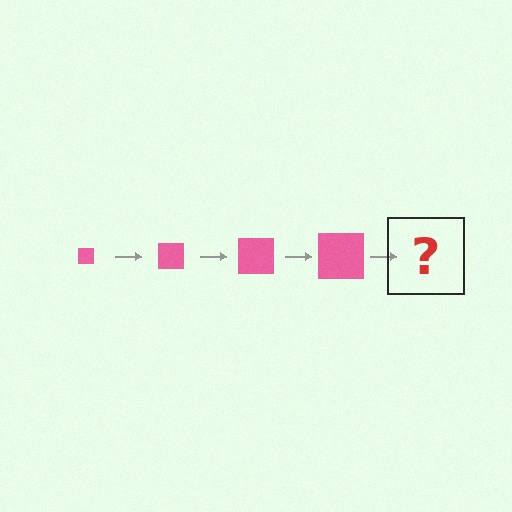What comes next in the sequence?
The next element should be a pink square, larger than the previous one.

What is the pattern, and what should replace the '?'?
The pattern is that the square gets progressively larger each step. The '?' should be a pink square, larger than the previous one.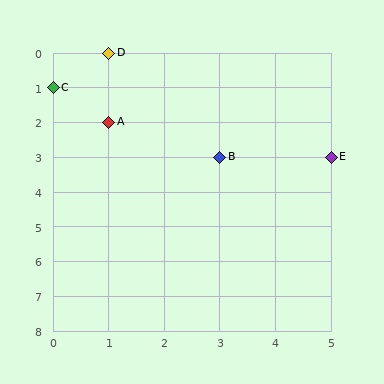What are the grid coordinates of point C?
Point C is at grid coordinates (0, 1).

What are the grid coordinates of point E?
Point E is at grid coordinates (5, 3).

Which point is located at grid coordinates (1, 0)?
Point D is at (1, 0).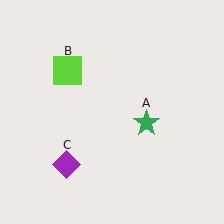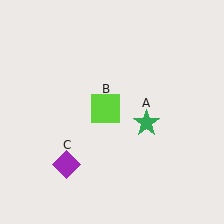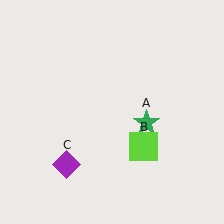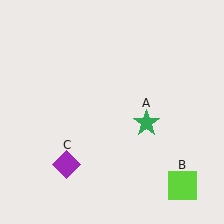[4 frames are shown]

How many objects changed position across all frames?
1 object changed position: lime square (object B).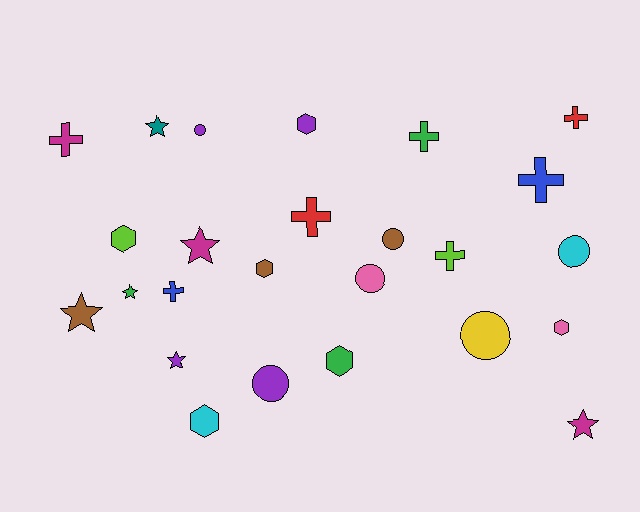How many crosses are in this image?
There are 7 crosses.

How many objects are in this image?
There are 25 objects.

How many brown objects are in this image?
There are 3 brown objects.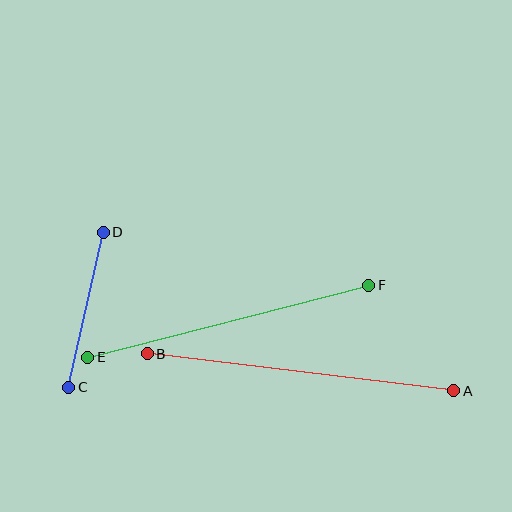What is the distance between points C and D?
The distance is approximately 159 pixels.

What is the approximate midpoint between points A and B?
The midpoint is at approximately (300, 372) pixels.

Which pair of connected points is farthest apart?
Points A and B are farthest apart.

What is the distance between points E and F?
The distance is approximately 290 pixels.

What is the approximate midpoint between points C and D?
The midpoint is at approximately (86, 310) pixels.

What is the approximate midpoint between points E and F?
The midpoint is at approximately (228, 321) pixels.